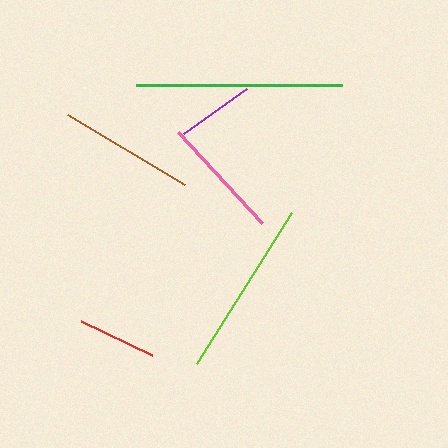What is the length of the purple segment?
The purple segment is approximately 77 pixels long.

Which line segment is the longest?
The green line is the longest at approximately 205 pixels.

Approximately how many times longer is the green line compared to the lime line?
The green line is approximately 1.1 times the length of the lime line.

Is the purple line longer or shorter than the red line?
The red line is longer than the purple line.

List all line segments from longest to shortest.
From longest to shortest: green, lime, brown, pink, red, purple.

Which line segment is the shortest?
The purple line is the shortest at approximately 77 pixels.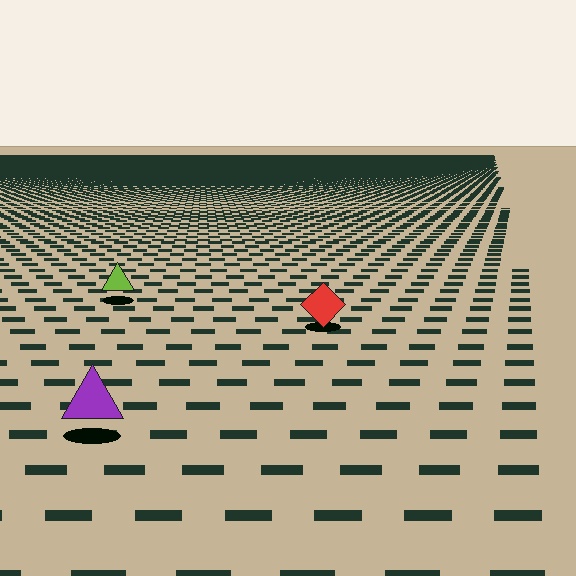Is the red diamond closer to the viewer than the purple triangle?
No. The purple triangle is closer — you can tell from the texture gradient: the ground texture is coarser near it.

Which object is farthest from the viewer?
The lime triangle is farthest from the viewer. It appears smaller and the ground texture around it is denser.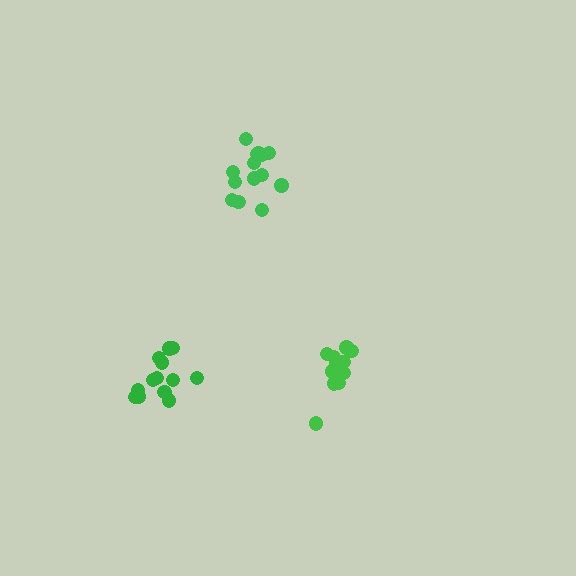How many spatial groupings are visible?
There are 3 spatial groupings.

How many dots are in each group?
Group 1: 13 dots, Group 2: 14 dots, Group 3: 11 dots (38 total).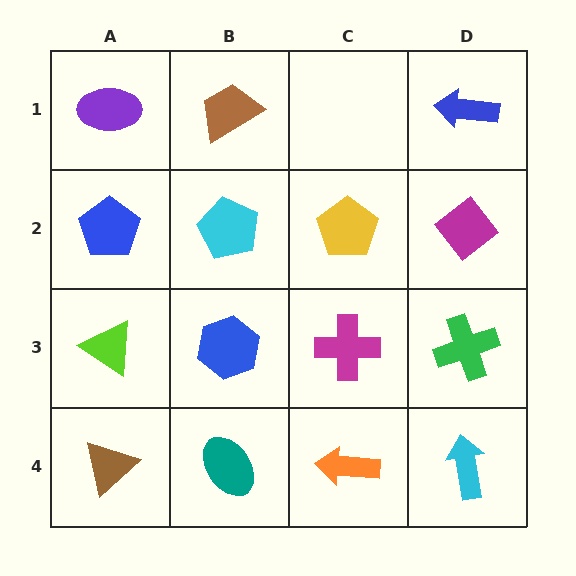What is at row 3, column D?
A green cross.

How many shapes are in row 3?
4 shapes.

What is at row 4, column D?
A cyan arrow.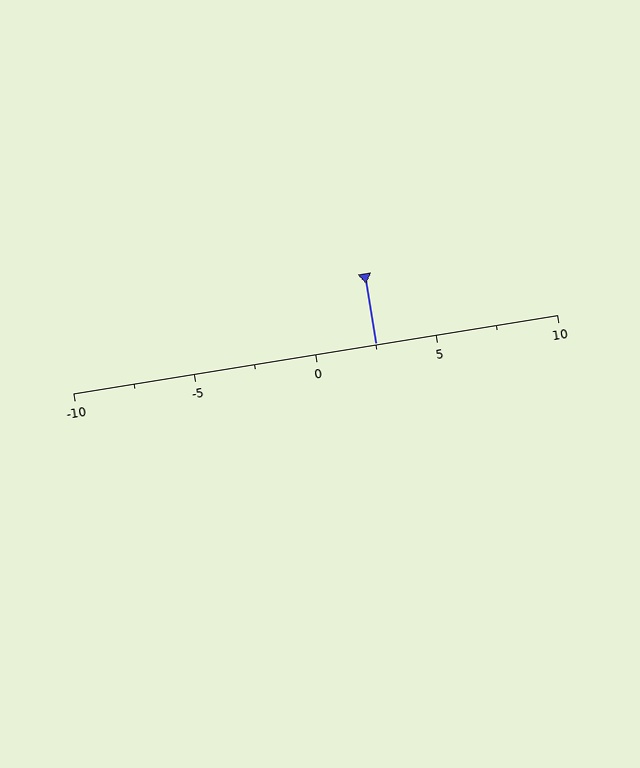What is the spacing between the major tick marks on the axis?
The major ticks are spaced 5 apart.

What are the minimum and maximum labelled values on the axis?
The axis runs from -10 to 10.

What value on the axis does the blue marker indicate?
The marker indicates approximately 2.5.